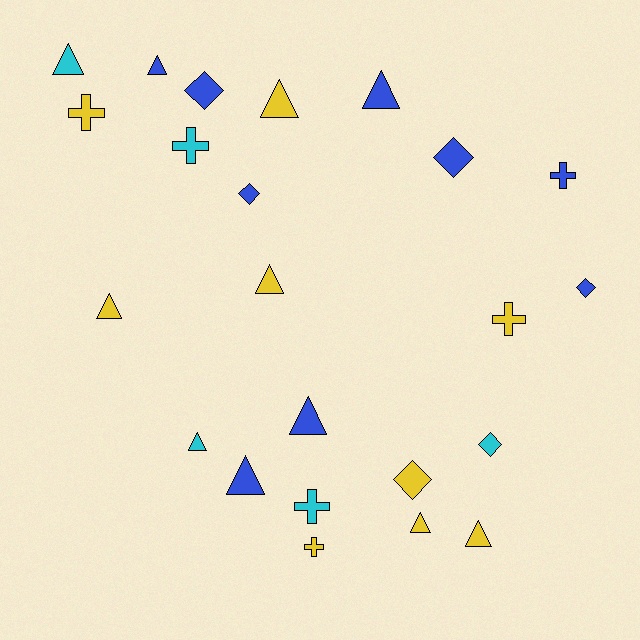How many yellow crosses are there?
There are 3 yellow crosses.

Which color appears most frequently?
Blue, with 9 objects.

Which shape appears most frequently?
Triangle, with 11 objects.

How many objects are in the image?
There are 23 objects.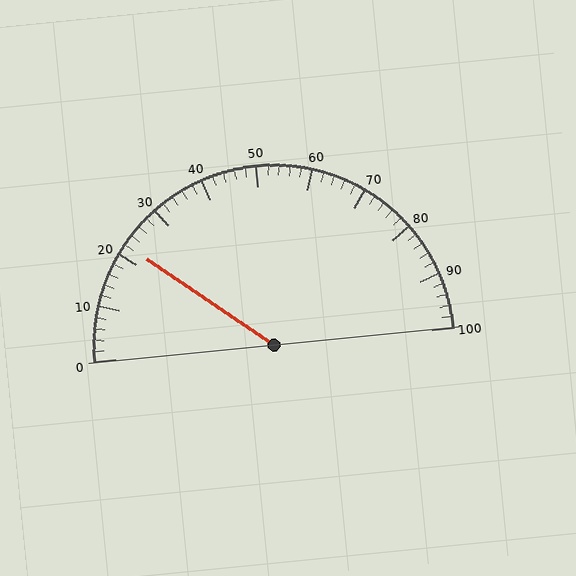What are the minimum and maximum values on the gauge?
The gauge ranges from 0 to 100.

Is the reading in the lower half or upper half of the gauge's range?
The reading is in the lower half of the range (0 to 100).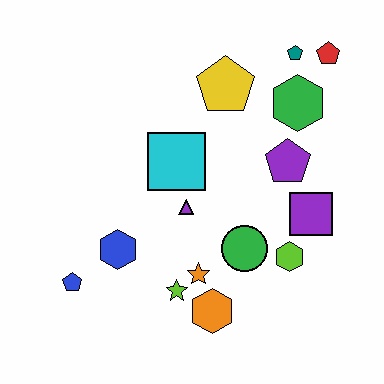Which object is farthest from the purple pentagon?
The blue pentagon is farthest from the purple pentagon.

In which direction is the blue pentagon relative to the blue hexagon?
The blue pentagon is to the left of the blue hexagon.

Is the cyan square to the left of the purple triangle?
Yes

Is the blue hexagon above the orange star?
Yes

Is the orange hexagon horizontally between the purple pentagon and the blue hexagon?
Yes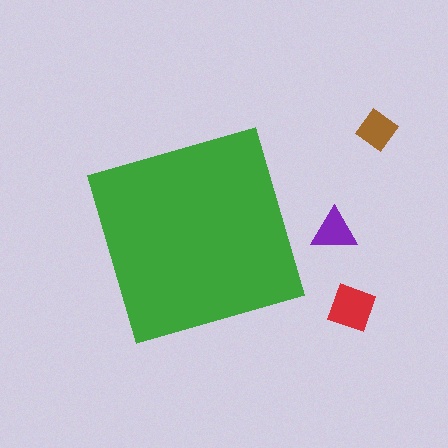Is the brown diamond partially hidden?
No, the brown diamond is fully visible.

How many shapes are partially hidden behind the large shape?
0 shapes are partially hidden.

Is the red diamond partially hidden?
No, the red diamond is fully visible.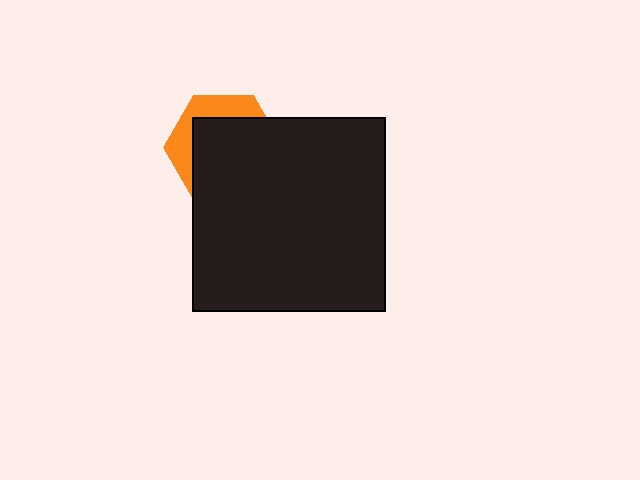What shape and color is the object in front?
The object in front is a black square.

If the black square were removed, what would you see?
You would see the complete orange hexagon.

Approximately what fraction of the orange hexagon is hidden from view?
Roughly 69% of the orange hexagon is hidden behind the black square.